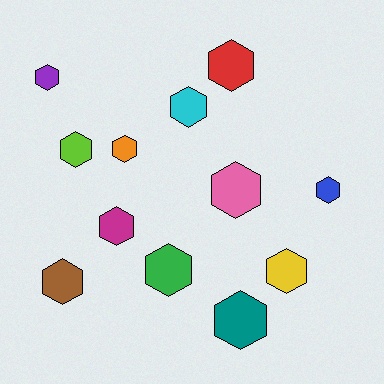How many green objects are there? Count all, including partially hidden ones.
There is 1 green object.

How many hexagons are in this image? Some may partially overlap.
There are 12 hexagons.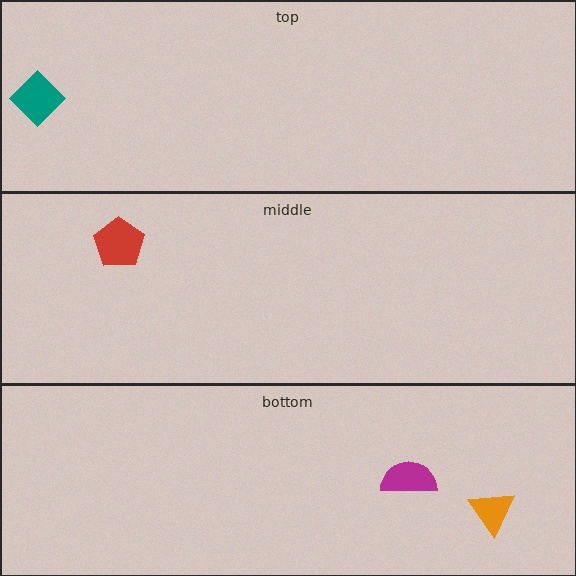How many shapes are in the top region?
1.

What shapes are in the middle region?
The red pentagon.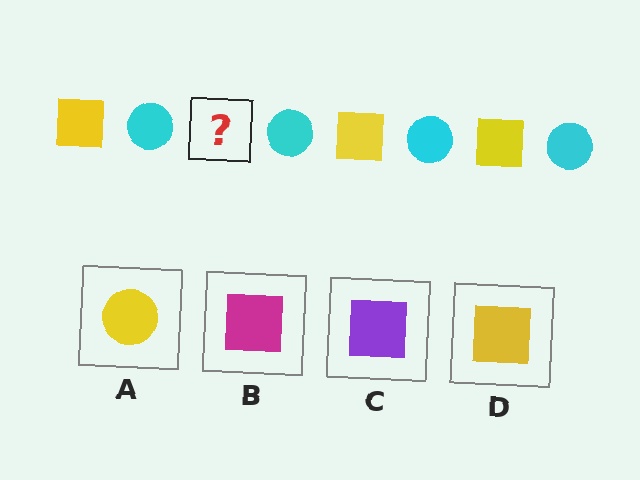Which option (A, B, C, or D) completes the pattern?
D.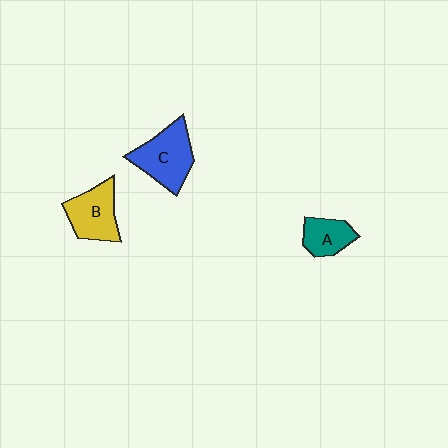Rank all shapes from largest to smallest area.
From largest to smallest: C (blue), B (yellow), A (teal).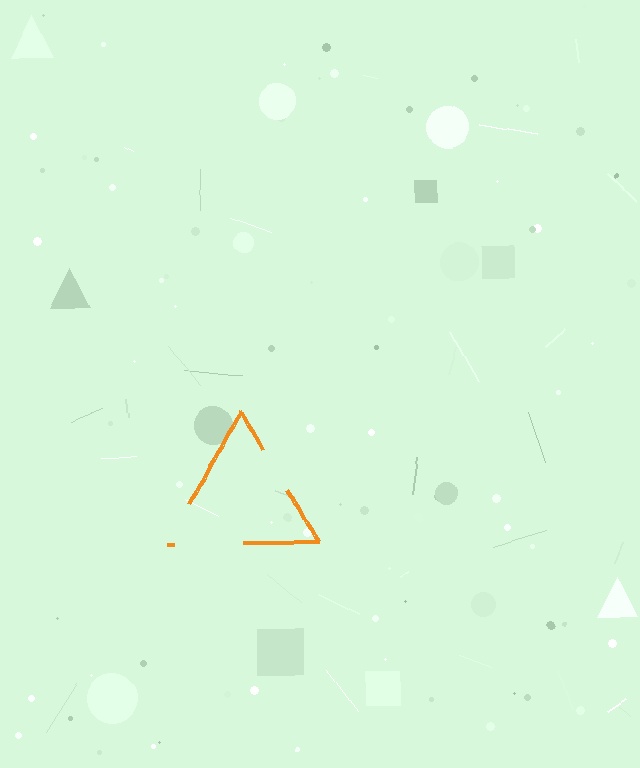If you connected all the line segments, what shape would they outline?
They would outline a triangle.